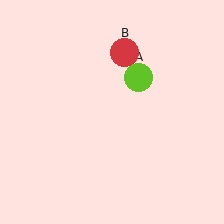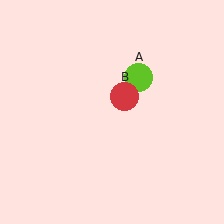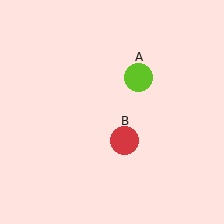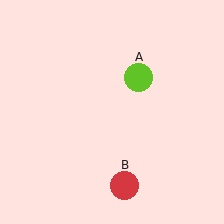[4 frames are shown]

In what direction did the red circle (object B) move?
The red circle (object B) moved down.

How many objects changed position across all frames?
1 object changed position: red circle (object B).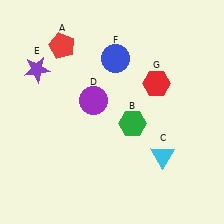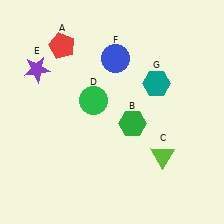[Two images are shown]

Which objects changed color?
C changed from cyan to lime. D changed from purple to green. G changed from red to teal.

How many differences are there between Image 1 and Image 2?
There are 3 differences between the two images.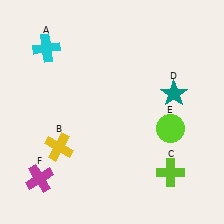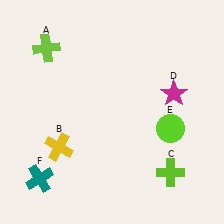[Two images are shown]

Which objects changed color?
A changed from cyan to lime. D changed from teal to magenta. F changed from magenta to teal.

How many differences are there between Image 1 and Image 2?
There are 3 differences between the two images.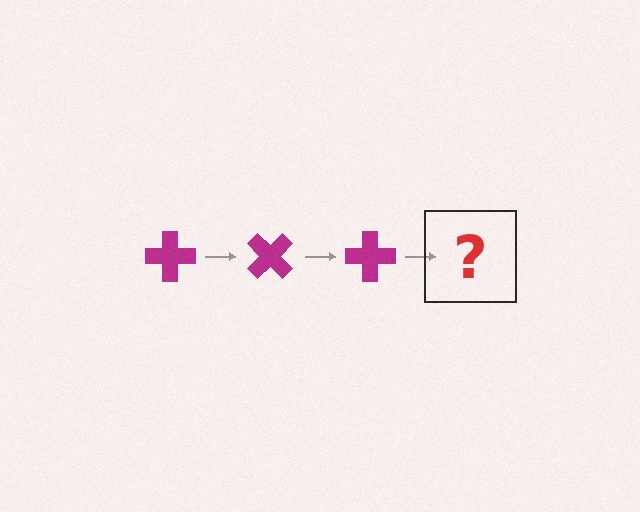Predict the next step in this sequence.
The next step is a magenta cross rotated 135 degrees.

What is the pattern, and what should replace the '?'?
The pattern is that the cross rotates 45 degrees each step. The '?' should be a magenta cross rotated 135 degrees.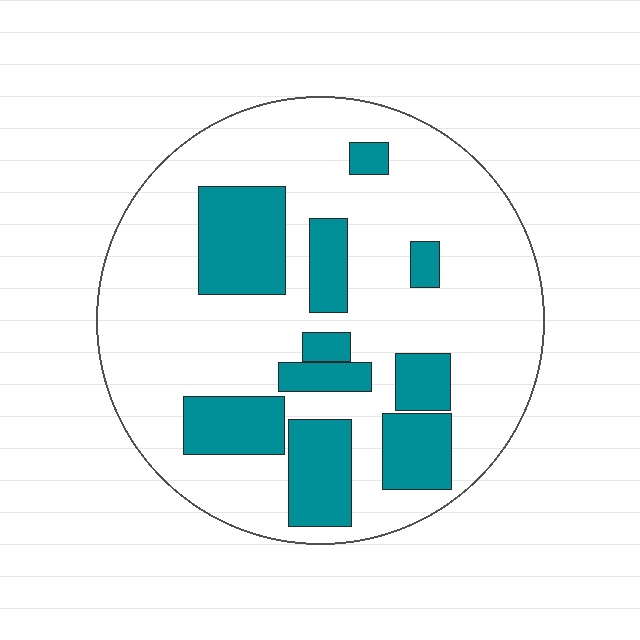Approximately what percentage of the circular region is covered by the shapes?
Approximately 25%.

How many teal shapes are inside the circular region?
10.